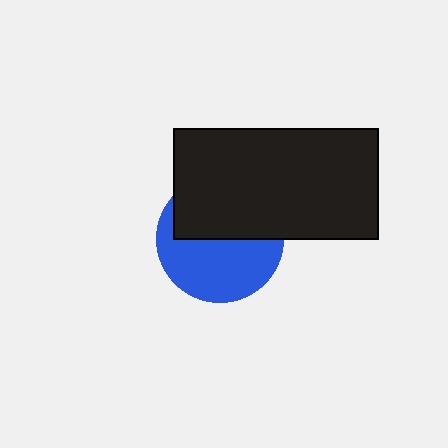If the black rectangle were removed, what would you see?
You would see the complete blue circle.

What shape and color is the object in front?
The object in front is a black rectangle.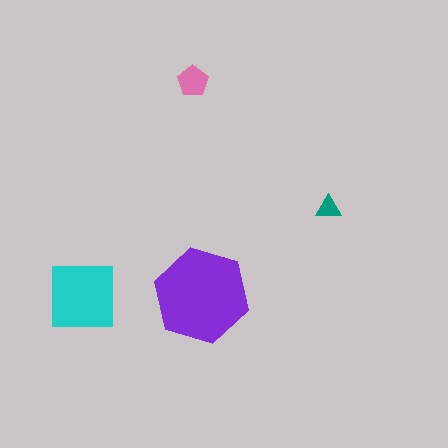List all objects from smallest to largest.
The teal triangle, the pink pentagon, the cyan square, the purple hexagon.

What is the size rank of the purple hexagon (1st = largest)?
1st.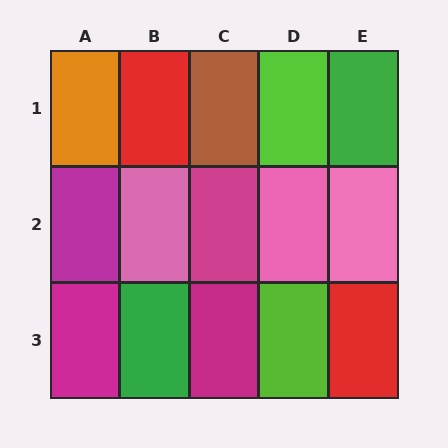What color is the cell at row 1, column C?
Brown.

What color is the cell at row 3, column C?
Magenta.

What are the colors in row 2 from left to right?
Magenta, pink, magenta, pink, pink.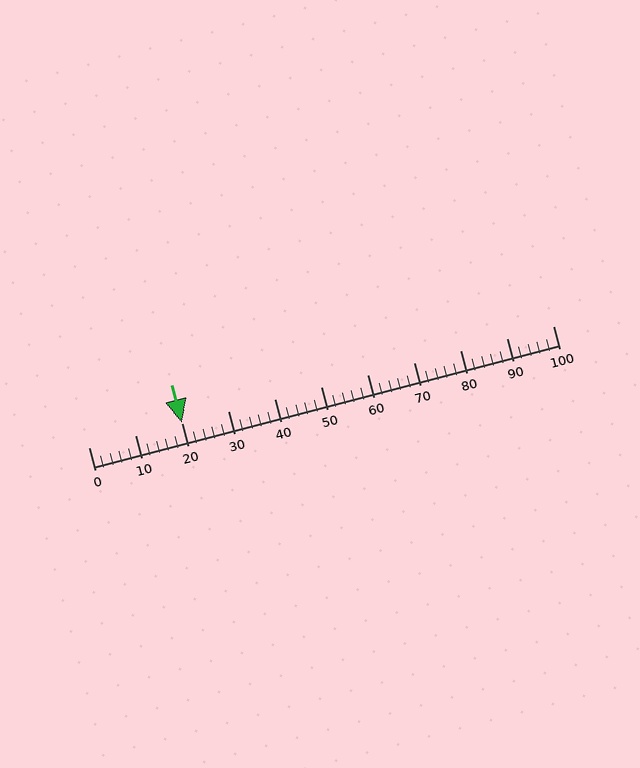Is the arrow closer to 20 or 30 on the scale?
The arrow is closer to 20.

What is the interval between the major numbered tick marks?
The major tick marks are spaced 10 units apart.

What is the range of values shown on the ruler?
The ruler shows values from 0 to 100.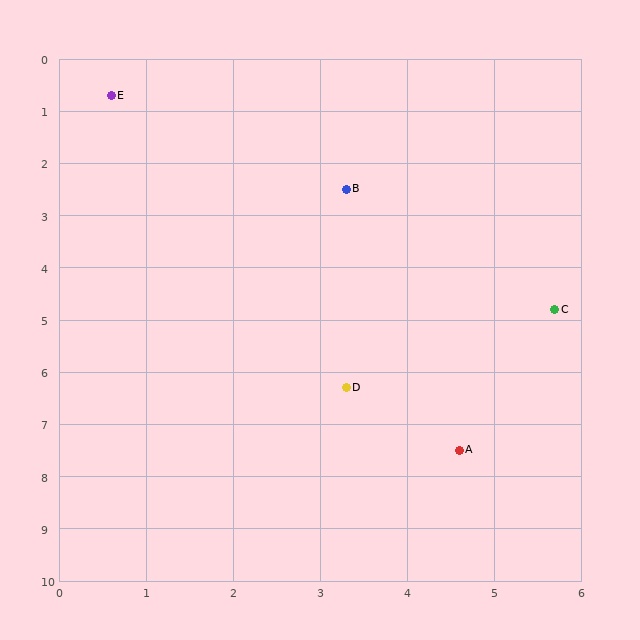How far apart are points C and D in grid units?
Points C and D are about 2.8 grid units apart.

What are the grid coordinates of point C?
Point C is at approximately (5.7, 4.8).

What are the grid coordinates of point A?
Point A is at approximately (4.6, 7.5).